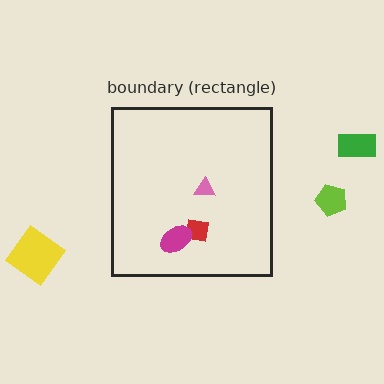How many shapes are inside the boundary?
3 inside, 3 outside.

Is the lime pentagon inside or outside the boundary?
Outside.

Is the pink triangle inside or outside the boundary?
Inside.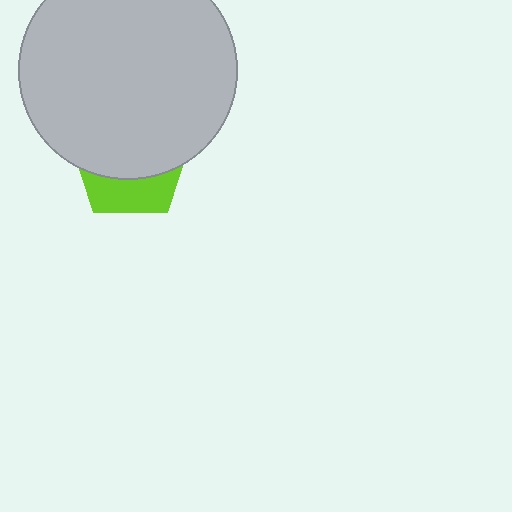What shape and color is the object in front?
The object in front is a light gray circle.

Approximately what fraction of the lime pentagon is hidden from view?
Roughly 66% of the lime pentagon is hidden behind the light gray circle.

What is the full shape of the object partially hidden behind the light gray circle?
The partially hidden object is a lime pentagon.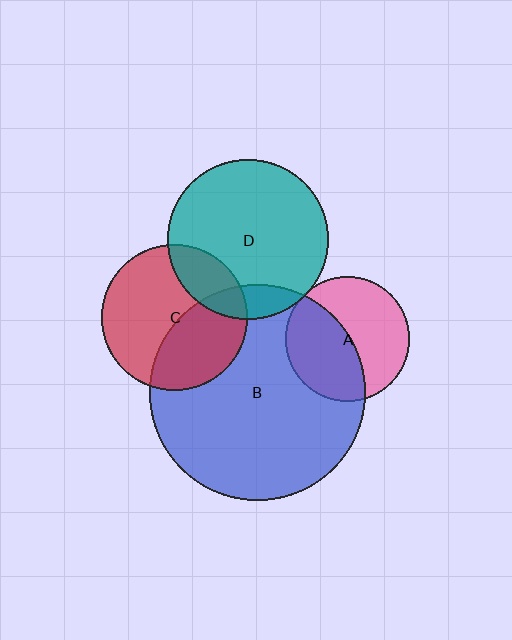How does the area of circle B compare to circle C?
Approximately 2.2 times.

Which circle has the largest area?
Circle B (blue).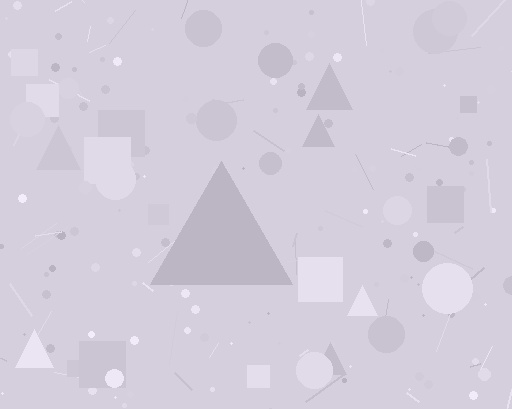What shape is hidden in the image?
A triangle is hidden in the image.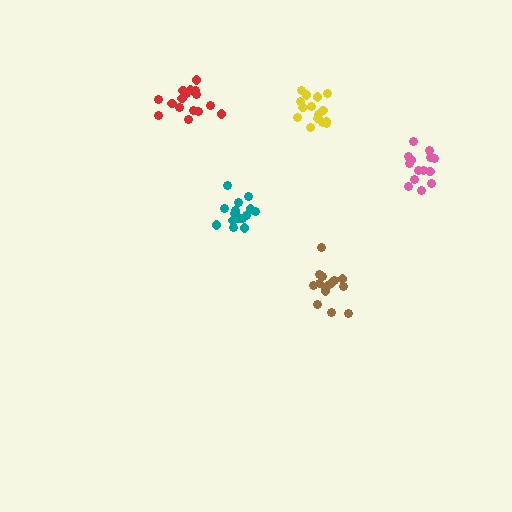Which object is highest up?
The red cluster is topmost.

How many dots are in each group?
Group 1: 15 dots, Group 2: 15 dots, Group 3: 16 dots, Group 4: 14 dots, Group 5: 15 dots (75 total).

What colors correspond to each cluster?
The clusters are colored: brown, teal, red, pink, yellow.